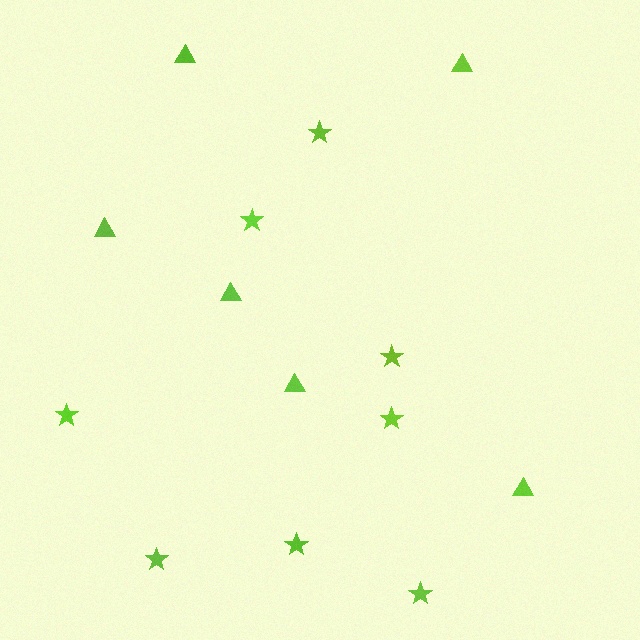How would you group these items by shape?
There are 2 groups: one group of triangles (6) and one group of stars (8).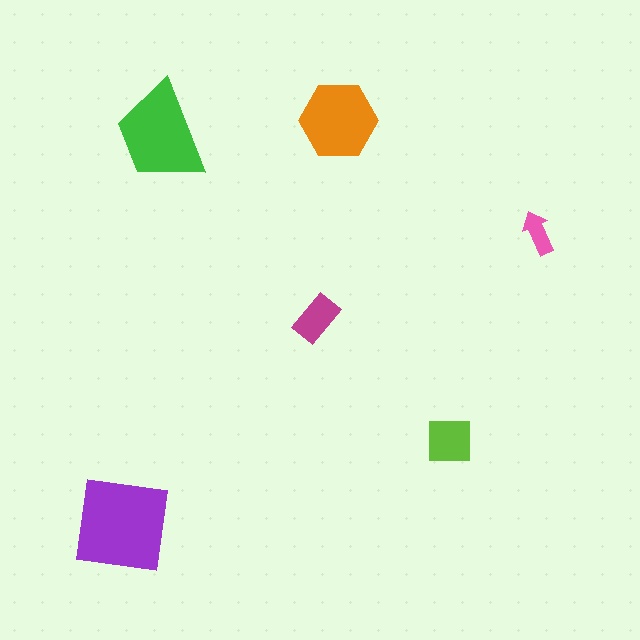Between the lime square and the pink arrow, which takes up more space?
The lime square.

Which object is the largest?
The purple square.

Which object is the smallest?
The pink arrow.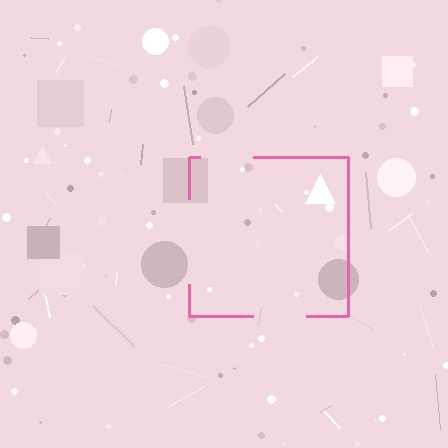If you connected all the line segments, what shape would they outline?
They would outline a square.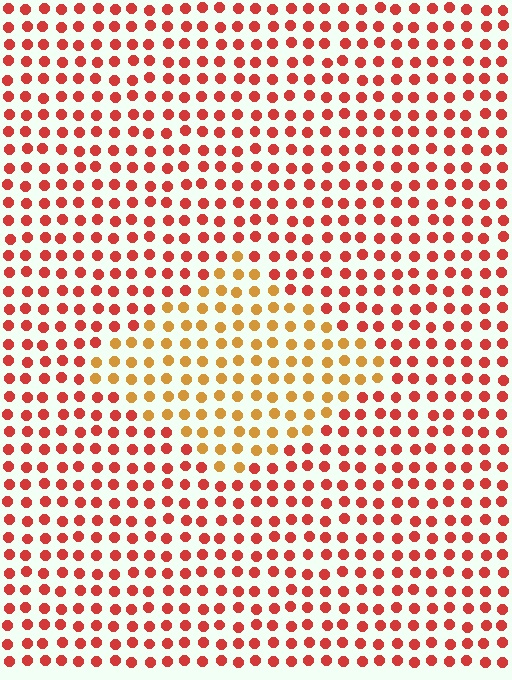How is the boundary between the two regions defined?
The boundary is defined purely by a slight shift in hue (about 37 degrees). Spacing, size, and orientation are identical on both sides.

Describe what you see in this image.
The image is filled with small red elements in a uniform arrangement. A diamond-shaped region is visible where the elements are tinted to a slightly different hue, forming a subtle color boundary.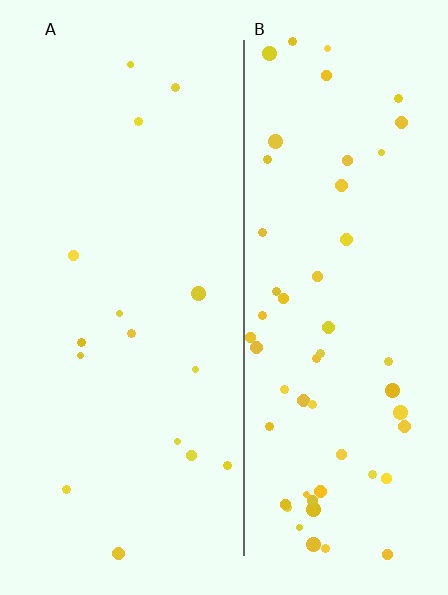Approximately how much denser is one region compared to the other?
Approximately 3.6× — region B over region A.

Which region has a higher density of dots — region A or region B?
B (the right).